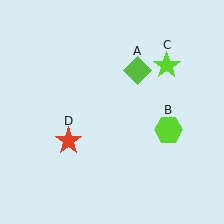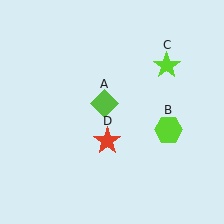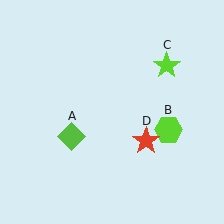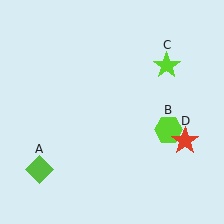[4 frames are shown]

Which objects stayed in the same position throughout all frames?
Lime hexagon (object B) and lime star (object C) remained stationary.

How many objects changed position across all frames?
2 objects changed position: lime diamond (object A), red star (object D).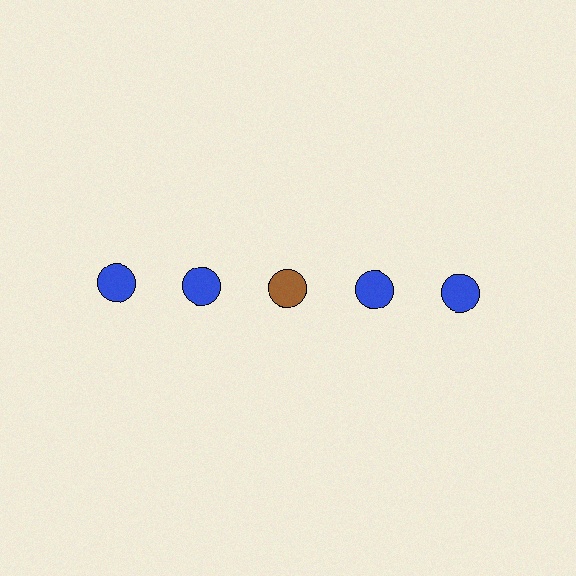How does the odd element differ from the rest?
It has a different color: brown instead of blue.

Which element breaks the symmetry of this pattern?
The brown circle in the top row, center column breaks the symmetry. All other shapes are blue circles.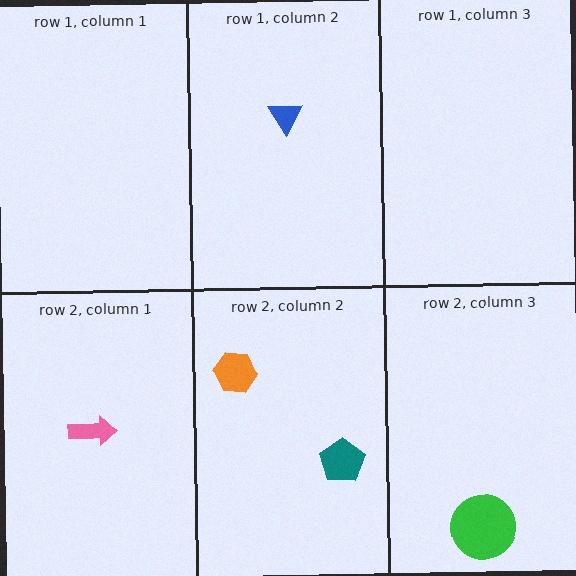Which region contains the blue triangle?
The row 1, column 2 region.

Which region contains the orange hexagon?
The row 2, column 2 region.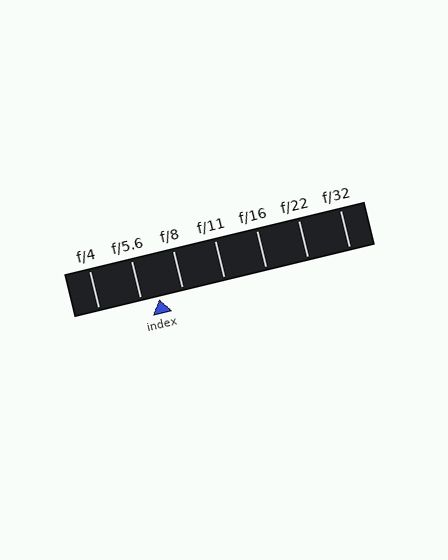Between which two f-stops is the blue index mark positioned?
The index mark is between f/5.6 and f/8.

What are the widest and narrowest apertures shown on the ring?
The widest aperture shown is f/4 and the narrowest is f/32.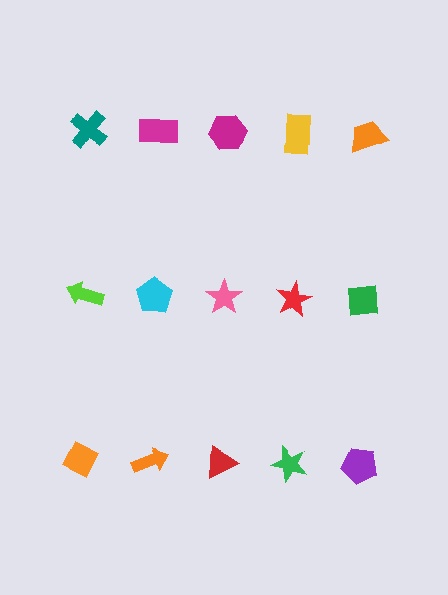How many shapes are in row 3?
5 shapes.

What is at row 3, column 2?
An orange arrow.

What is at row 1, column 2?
A magenta rectangle.